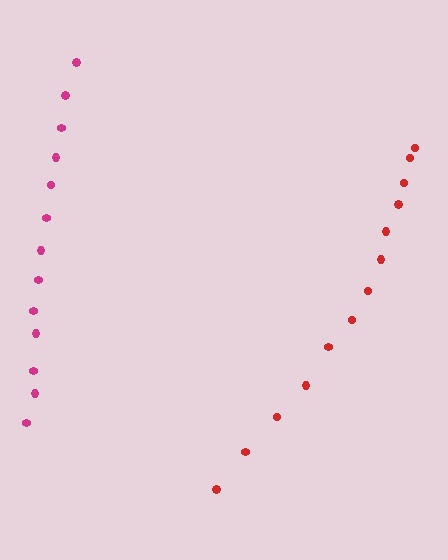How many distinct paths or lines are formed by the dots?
There are 2 distinct paths.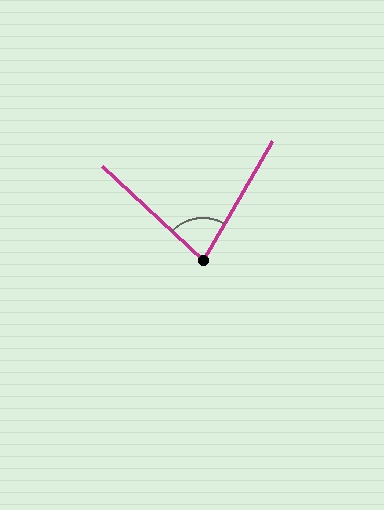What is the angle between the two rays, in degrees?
Approximately 77 degrees.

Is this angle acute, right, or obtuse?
It is acute.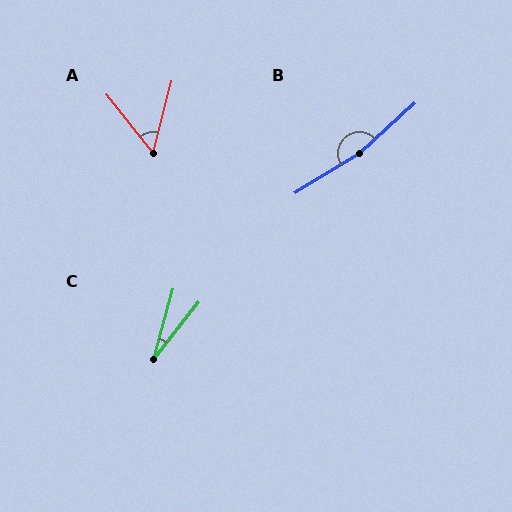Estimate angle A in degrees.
Approximately 53 degrees.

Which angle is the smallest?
C, at approximately 23 degrees.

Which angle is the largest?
B, at approximately 170 degrees.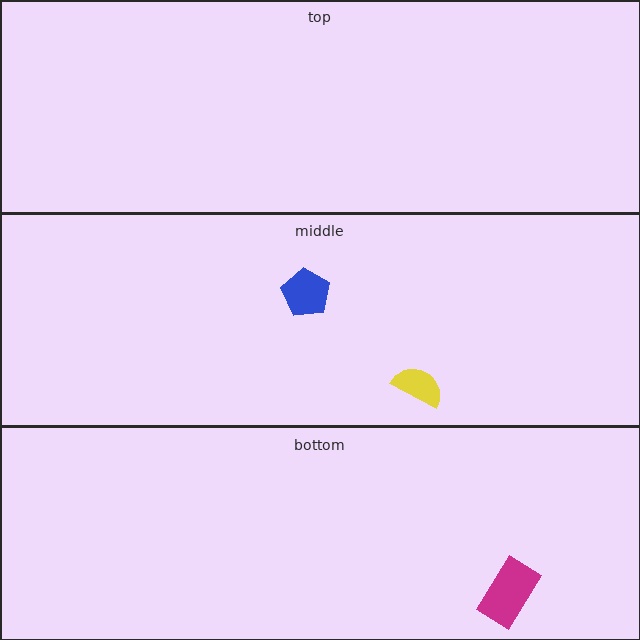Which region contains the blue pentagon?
The middle region.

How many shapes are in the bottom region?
1.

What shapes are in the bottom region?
The magenta rectangle.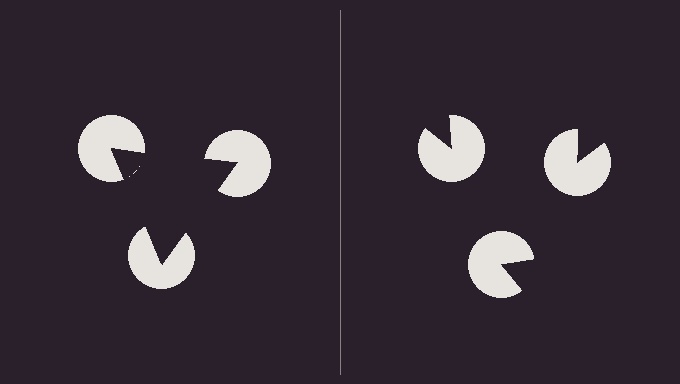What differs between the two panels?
The pac-man discs are positioned identically on both sides; only the wedge orientations differ. On the left they align to a triangle; on the right they are misaligned.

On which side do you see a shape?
An illusory triangle appears on the left side. On the right side the wedge cuts are rotated, so no coherent shape forms.